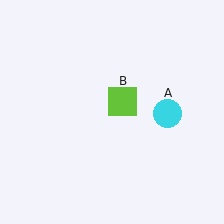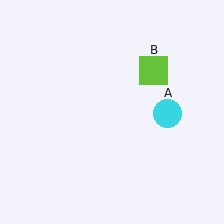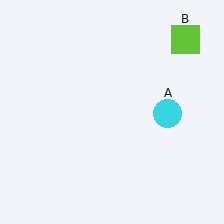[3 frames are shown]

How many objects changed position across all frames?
1 object changed position: lime square (object B).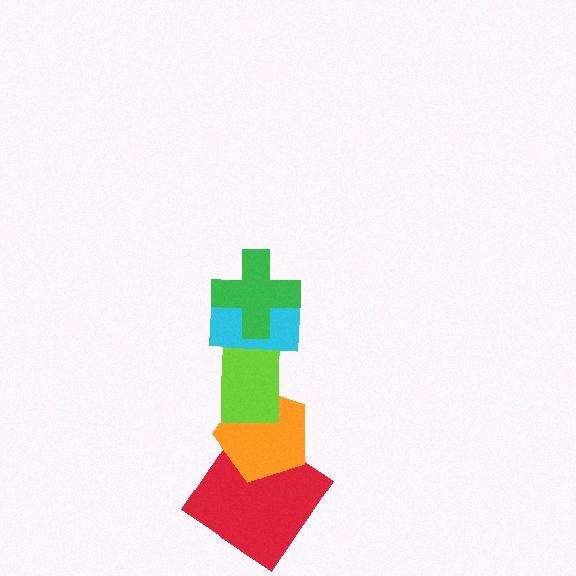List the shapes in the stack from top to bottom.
From top to bottom: the green cross, the cyan rectangle, the lime rectangle, the orange pentagon, the red diamond.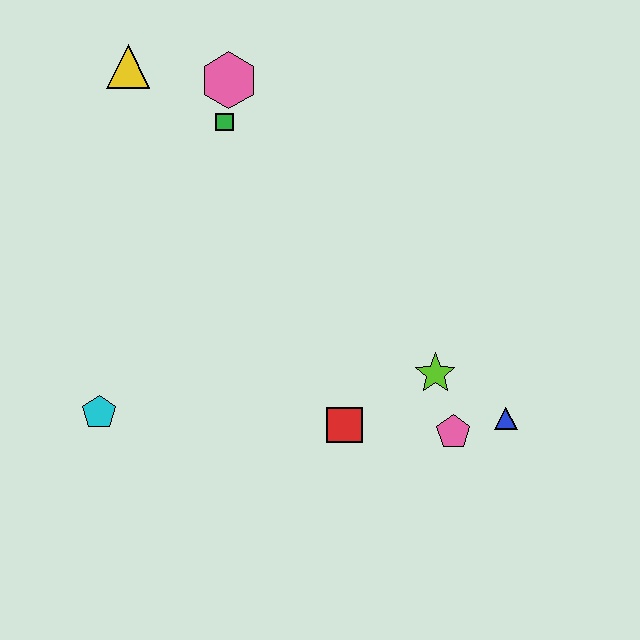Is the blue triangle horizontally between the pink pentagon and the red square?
No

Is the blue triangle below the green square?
Yes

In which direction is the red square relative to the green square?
The red square is below the green square.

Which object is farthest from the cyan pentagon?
The blue triangle is farthest from the cyan pentagon.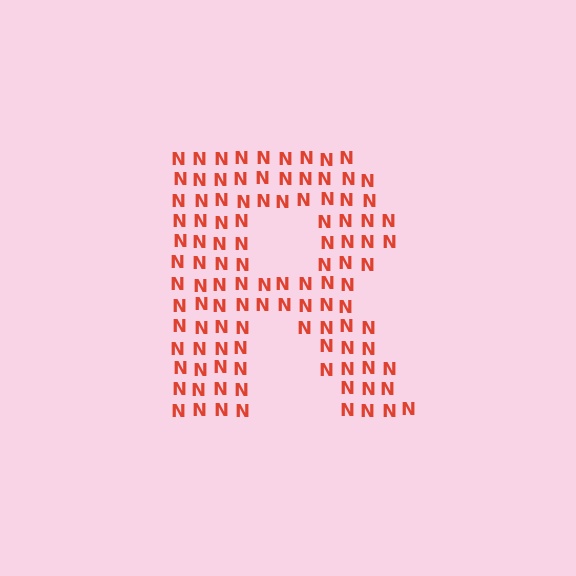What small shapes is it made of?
It is made of small letter N's.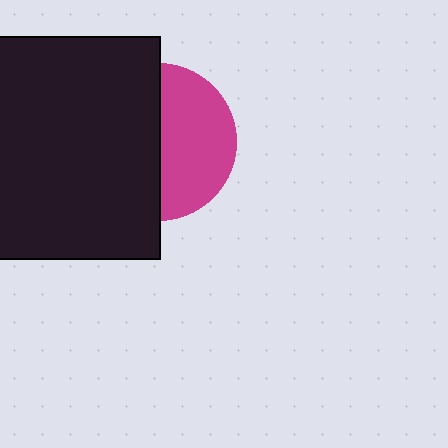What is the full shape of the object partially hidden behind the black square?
The partially hidden object is a magenta circle.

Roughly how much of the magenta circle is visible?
About half of it is visible (roughly 47%).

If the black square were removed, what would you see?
You would see the complete magenta circle.